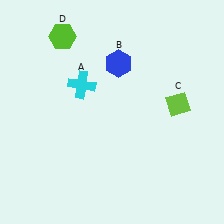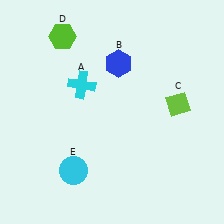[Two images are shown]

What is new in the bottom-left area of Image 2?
A cyan circle (E) was added in the bottom-left area of Image 2.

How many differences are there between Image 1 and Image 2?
There is 1 difference between the two images.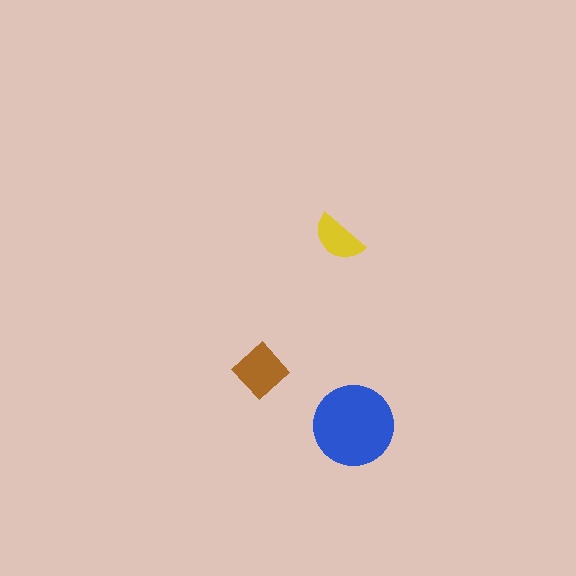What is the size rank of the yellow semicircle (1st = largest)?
3rd.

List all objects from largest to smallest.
The blue circle, the brown diamond, the yellow semicircle.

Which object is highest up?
The yellow semicircle is topmost.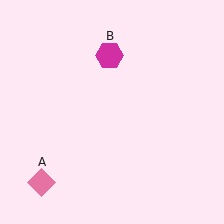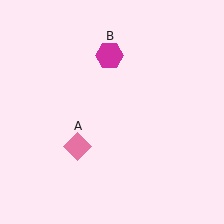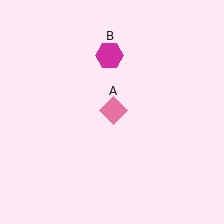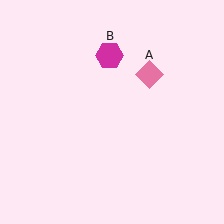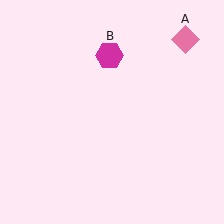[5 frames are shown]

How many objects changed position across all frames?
1 object changed position: pink diamond (object A).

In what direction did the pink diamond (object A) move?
The pink diamond (object A) moved up and to the right.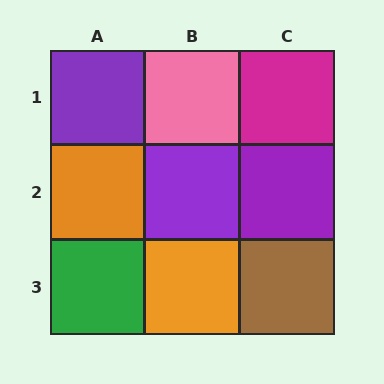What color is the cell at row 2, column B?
Purple.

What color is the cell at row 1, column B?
Pink.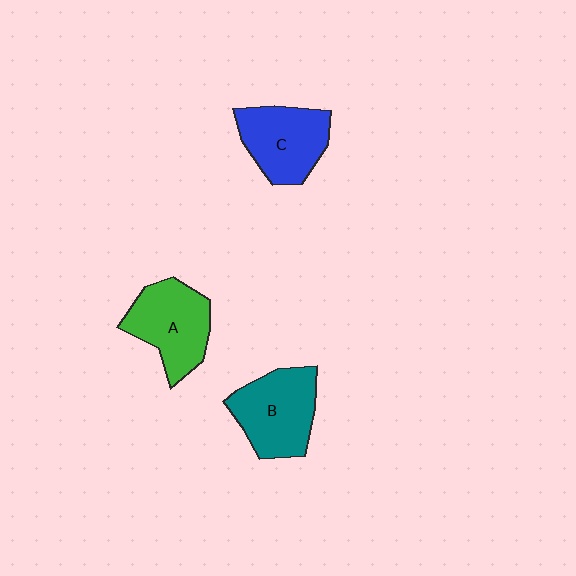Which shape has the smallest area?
Shape C (blue).